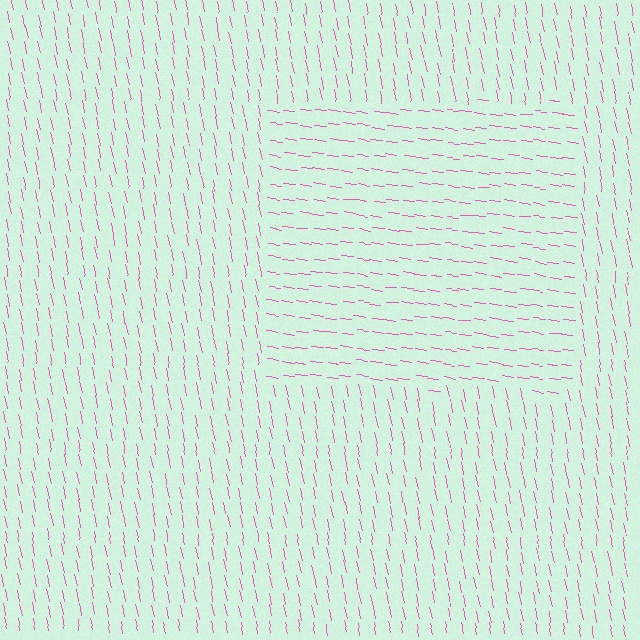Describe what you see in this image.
The image is filled with small pink line segments. A rectangle region in the image has lines oriented differently from the surrounding lines, creating a visible texture boundary.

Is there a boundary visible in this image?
Yes, there is a texture boundary formed by a change in line orientation.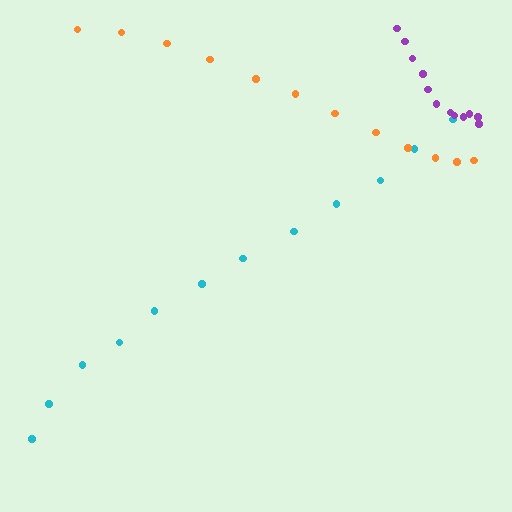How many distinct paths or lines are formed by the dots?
There are 3 distinct paths.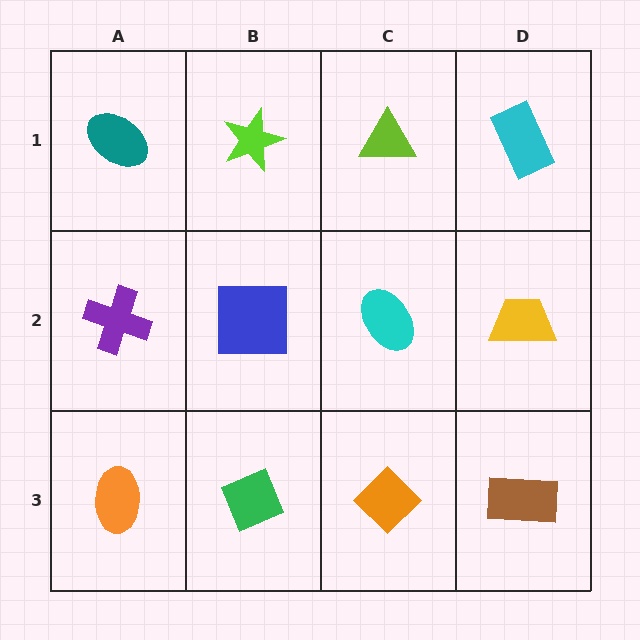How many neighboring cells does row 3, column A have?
2.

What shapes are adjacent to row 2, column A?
A teal ellipse (row 1, column A), an orange ellipse (row 3, column A), a blue square (row 2, column B).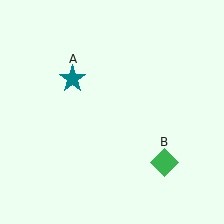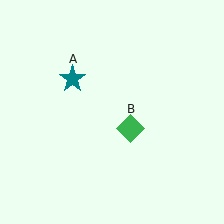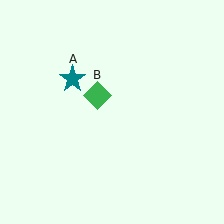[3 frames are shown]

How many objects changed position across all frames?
1 object changed position: green diamond (object B).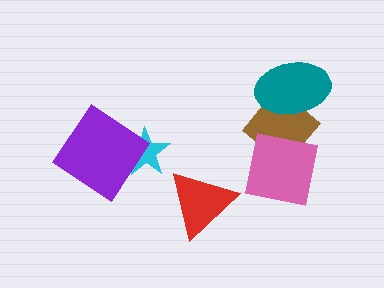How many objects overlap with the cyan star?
1 object overlaps with the cyan star.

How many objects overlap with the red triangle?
0 objects overlap with the red triangle.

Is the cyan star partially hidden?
Yes, it is partially covered by another shape.